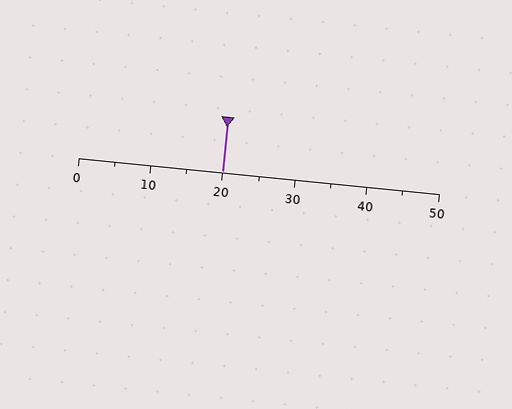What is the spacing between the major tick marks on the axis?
The major ticks are spaced 10 apart.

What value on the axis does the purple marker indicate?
The marker indicates approximately 20.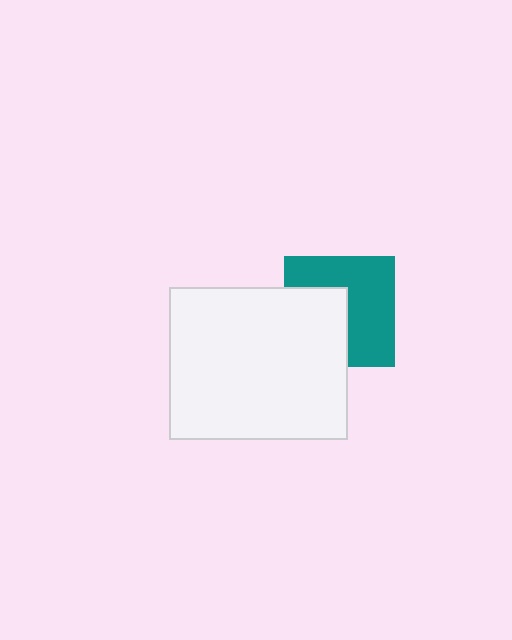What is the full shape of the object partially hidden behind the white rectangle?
The partially hidden object is a teal square.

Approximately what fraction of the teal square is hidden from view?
Roughly 41% of the teal square is hidden behind the white rectangle.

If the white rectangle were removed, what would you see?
You would see the complete teal square.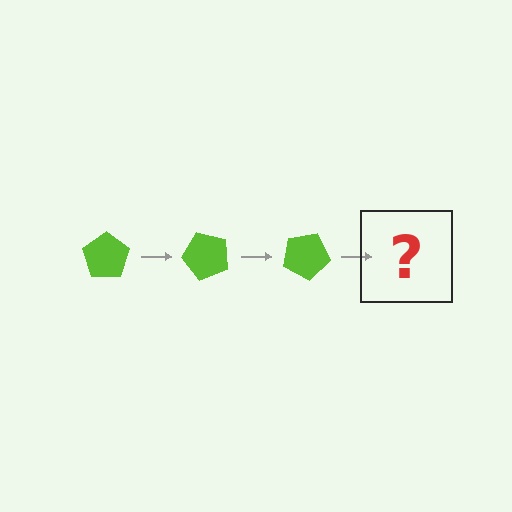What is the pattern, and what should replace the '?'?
The pattern is that the pentagon rotates 50 degrees each step. The '?' should be a lime pentagon rotated 150 degrees.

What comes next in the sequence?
The next element should be a lime pentagon rotated 150 degrees.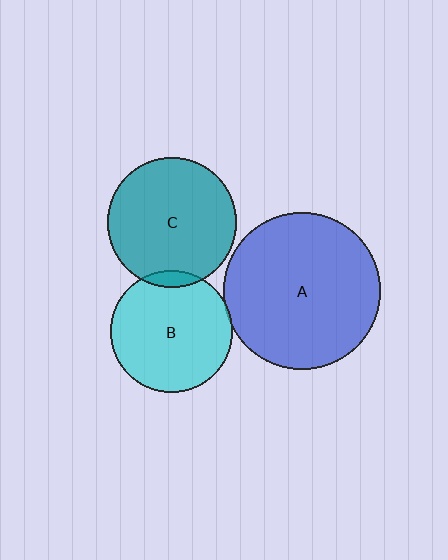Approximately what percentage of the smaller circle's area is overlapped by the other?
Approximately 5%.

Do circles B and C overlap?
Yes.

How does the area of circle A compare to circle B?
Approximately 1.7 times.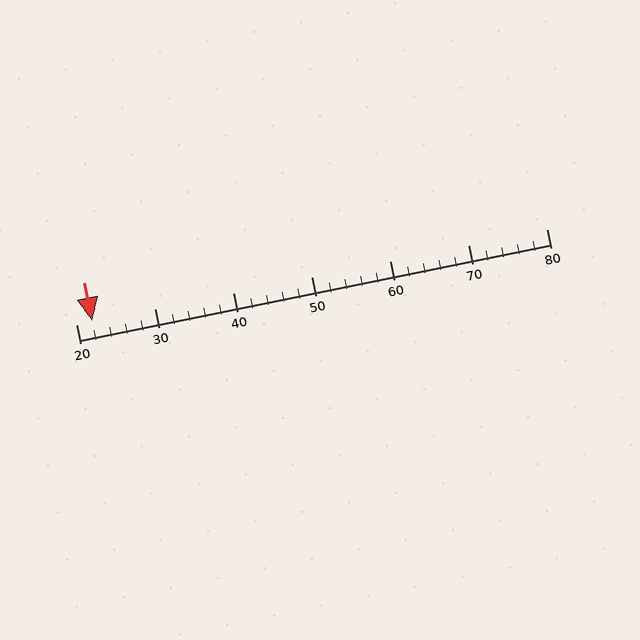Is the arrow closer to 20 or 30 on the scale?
The arrow is closer to 20.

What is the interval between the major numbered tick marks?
The major tick marks are spaced 10 units apart.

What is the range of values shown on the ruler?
The ruler shows values from 20 to 80.